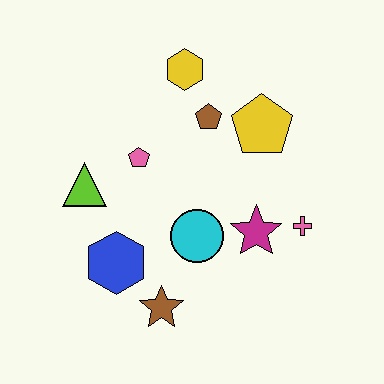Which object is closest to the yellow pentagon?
The brown pentagon is closest to the yellow pentagon.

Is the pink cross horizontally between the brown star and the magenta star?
No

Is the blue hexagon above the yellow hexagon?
No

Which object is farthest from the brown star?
The yellow hexagon is farthest from the brown star.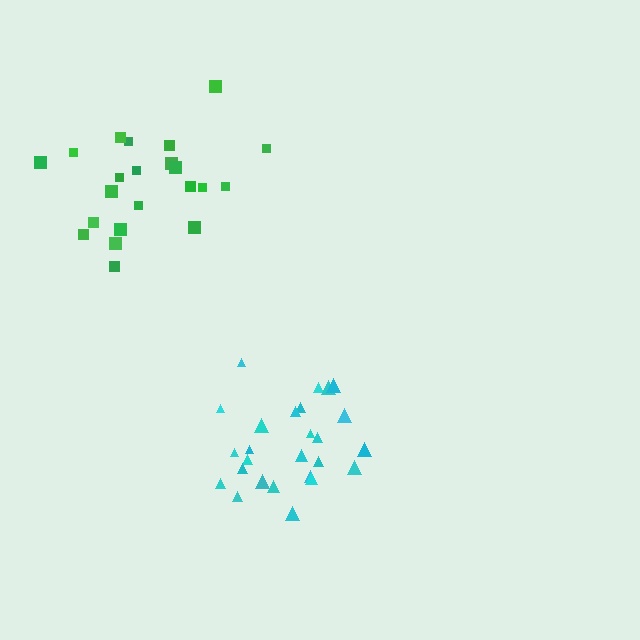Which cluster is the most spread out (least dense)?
Green.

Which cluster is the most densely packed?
Cyan.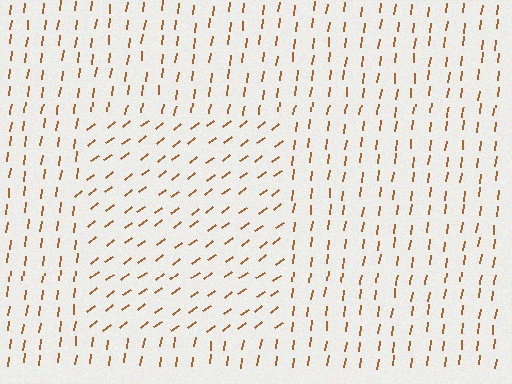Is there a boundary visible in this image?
Yes, there is a texture boundary formed by a change in line orientation.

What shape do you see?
I see a rectangle.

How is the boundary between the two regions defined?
The boundary is defined purely by a change in line orientation (approximately 45 degrees difference). All lines are the same color and thickness.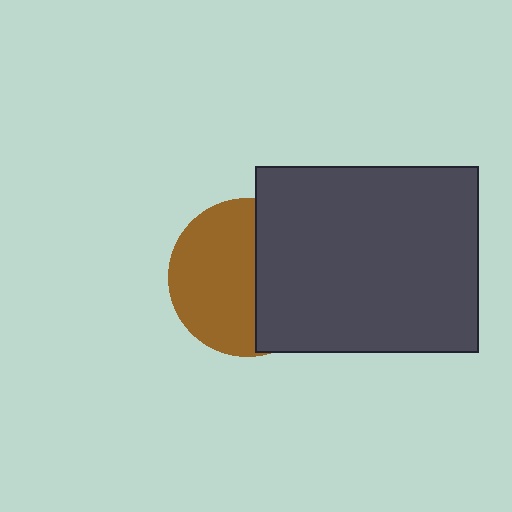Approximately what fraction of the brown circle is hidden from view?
Roughly 43% of the brown circle is hidden behind the dark gray rectangle.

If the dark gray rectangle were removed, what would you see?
You would see the complete brown circle.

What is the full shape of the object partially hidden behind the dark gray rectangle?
The partially hidden object is a brown circle.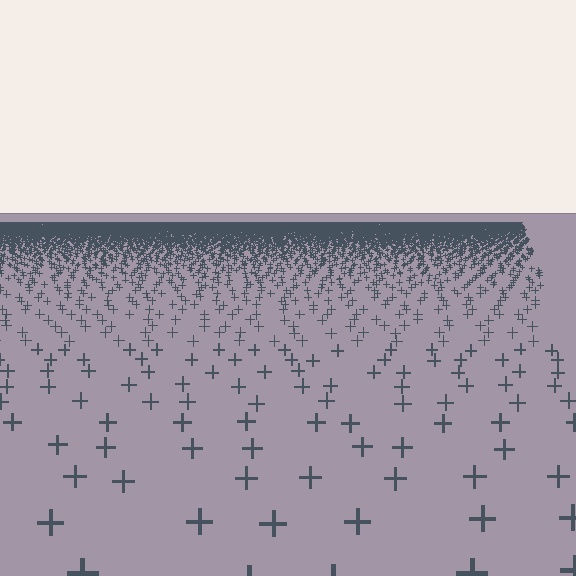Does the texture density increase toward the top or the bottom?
Density increases toward the top.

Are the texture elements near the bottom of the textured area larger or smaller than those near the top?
Larger. Near the bottom, elements are closer to the viewer and appear at a bigger on-screen size.